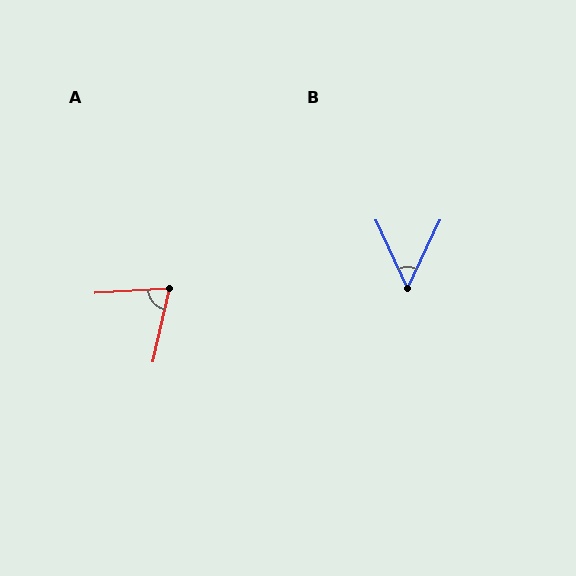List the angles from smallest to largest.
B (50°), A (74°).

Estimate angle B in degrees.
Approximately 50 degrees.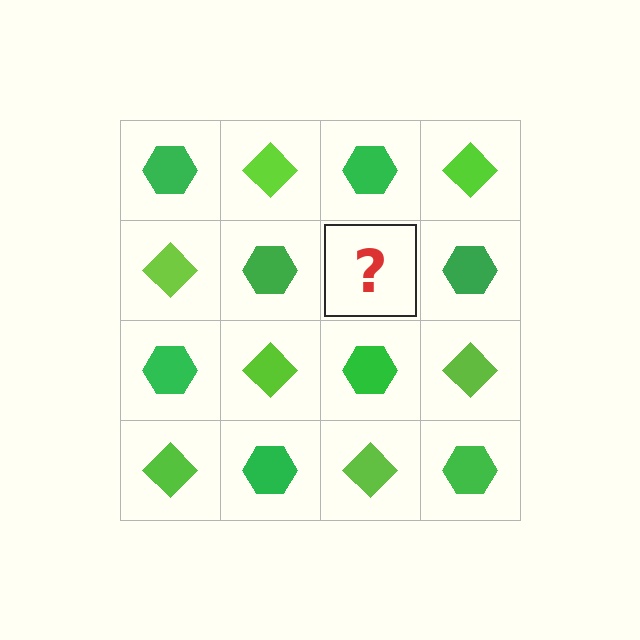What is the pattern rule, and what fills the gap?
The rule is that it alternates green hexagon and lime diamond in a checkerboard pattern. The gap should be filled with a lime diamond.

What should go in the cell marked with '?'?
The missing cell should contain a lime diamond.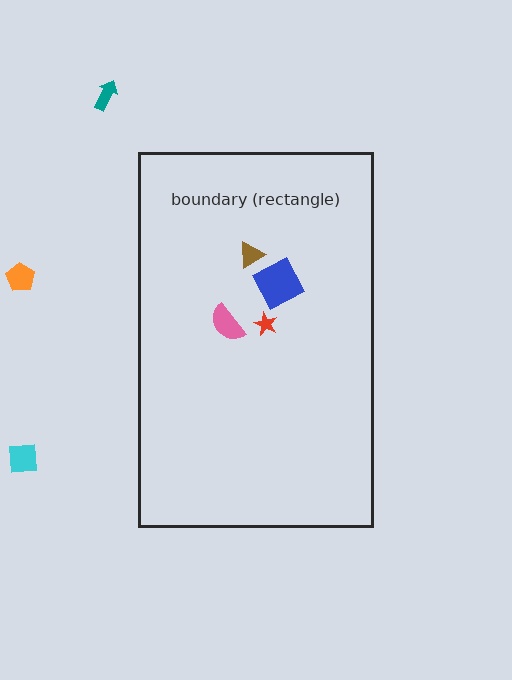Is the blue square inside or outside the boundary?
Inside.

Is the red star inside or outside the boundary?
Inside.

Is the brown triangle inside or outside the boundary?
Inside.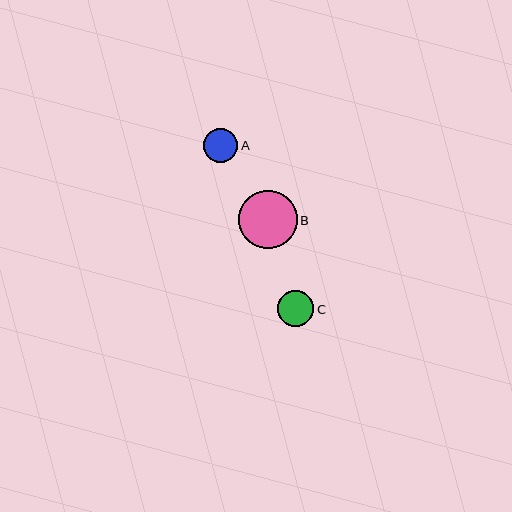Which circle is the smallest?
Circle A is the smallest with a size of approximately 35 pixels.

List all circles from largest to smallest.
From largest to smallest: B, C, A.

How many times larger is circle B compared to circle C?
Circle B is approximately 1.6 times the size of circle C.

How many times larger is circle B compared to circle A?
Circle B is approximately 1.7 times the size of circle A.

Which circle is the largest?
Circle B is the largest with a size of approximately 58 pixels.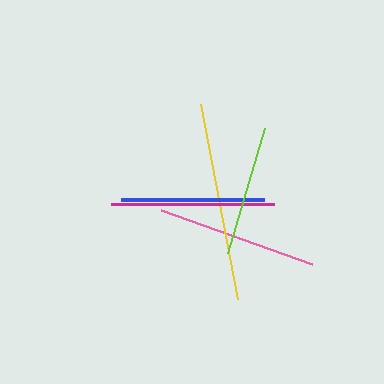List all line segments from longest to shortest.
From longest to shortest: yellow, magenta, pink, blue, lime.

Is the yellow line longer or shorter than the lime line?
The yellow line is longer than the lime line.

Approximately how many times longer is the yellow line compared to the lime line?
The yellow line is approximately 1.5 times the length of the lime line.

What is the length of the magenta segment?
The magenta segment is approximately 162 pixels long.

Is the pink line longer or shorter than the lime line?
The pink line is longer than the lime line.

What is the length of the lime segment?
The lime segment is approximately 130 pixels long.